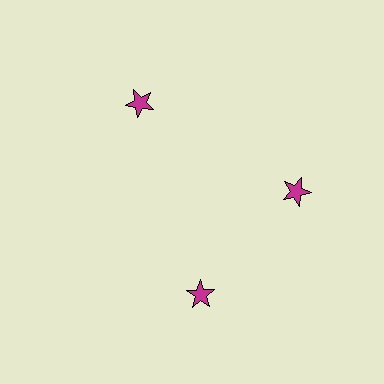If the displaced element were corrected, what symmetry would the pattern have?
It would have 3-fold rotational symmetry — the pattern would map onto itself every 120 degrees.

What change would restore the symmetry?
The symmetry would be restored by rotating it back into even spacing with its neighbors so that all 3 stars sit at equal angles and equal distance from the center.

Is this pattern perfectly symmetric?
No. The 3 magenta stars are arranged in a ring, but one element near the 7 o'clock position is rotated out of alignment along the ring, breaking the 3-fold rotational symmetry.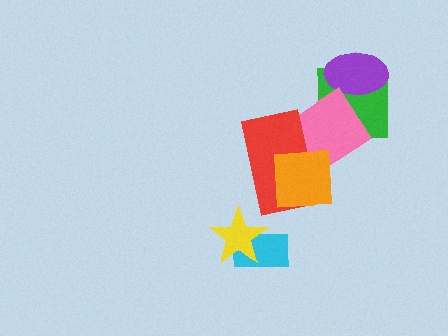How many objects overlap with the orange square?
2 objects overlap with the orange square.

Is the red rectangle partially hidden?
Yes, it is partially covered by another shape.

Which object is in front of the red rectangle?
The orange square is in front of the red rectangle.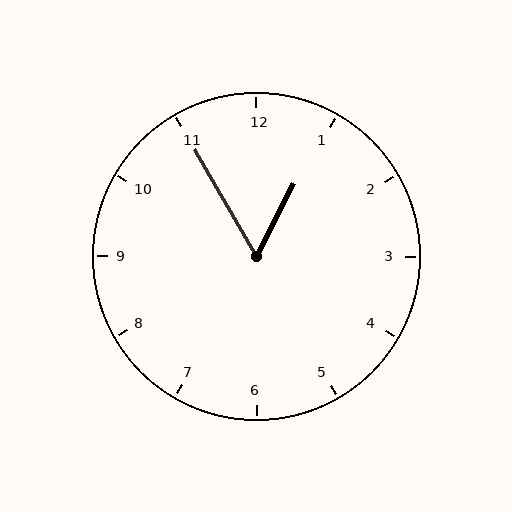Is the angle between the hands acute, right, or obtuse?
It is acute.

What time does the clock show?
12:55.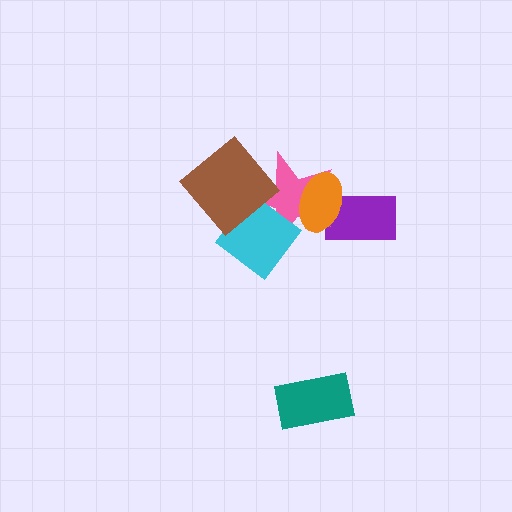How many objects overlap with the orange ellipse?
2 objects overlap with the orange ellipse.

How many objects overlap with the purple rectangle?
2 objects overlap with the purple rectangle.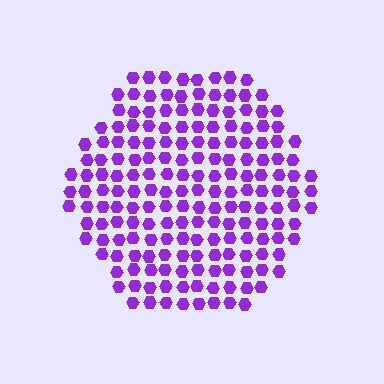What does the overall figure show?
The overall figure shows a hexagon.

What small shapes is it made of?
It is made of small hexagons.